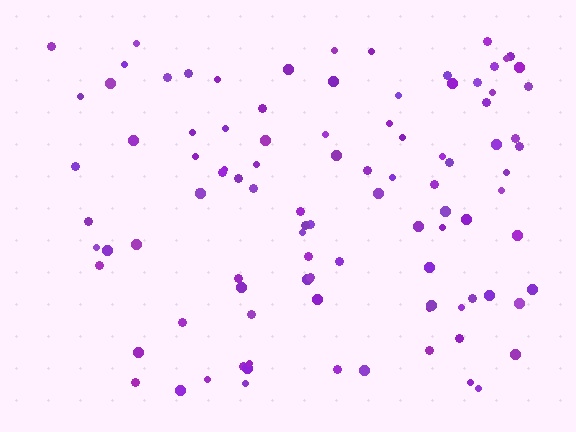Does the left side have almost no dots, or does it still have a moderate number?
Still a moderate number, just noticeably fewer than the right.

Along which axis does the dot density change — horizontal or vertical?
Horizontal.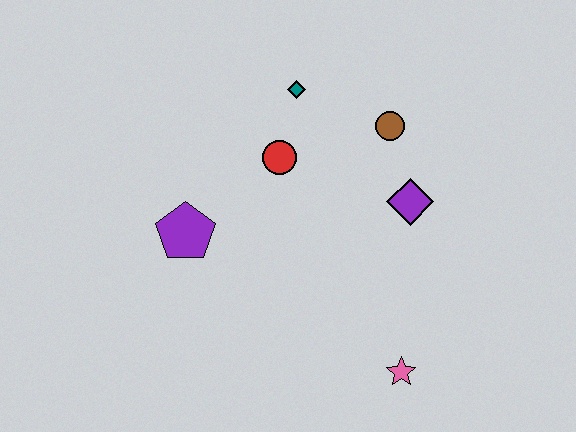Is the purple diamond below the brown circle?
Yes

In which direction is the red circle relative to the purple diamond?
The red circle is to the left of the purple diamond.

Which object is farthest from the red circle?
The pink star is farthest from the red circle.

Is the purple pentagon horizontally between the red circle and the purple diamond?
No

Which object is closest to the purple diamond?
The brown circle is closest to the purple diamond.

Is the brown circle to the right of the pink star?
No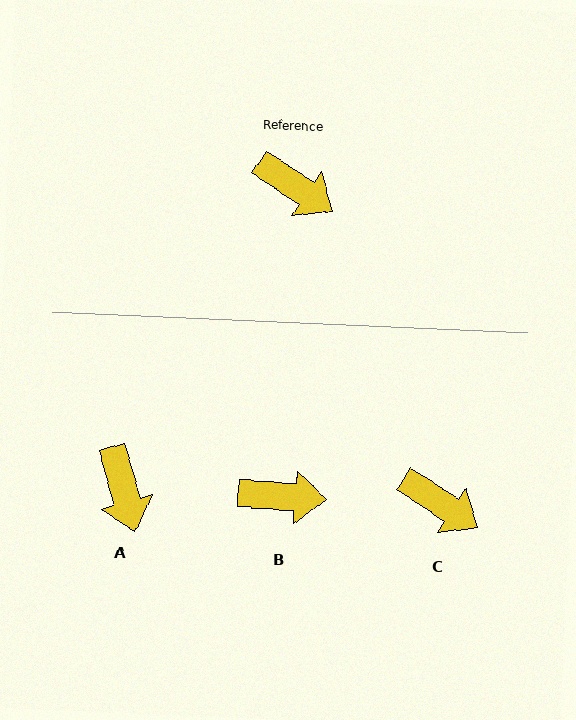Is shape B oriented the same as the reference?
No, it is off by about 30 degrees.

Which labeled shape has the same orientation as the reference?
C.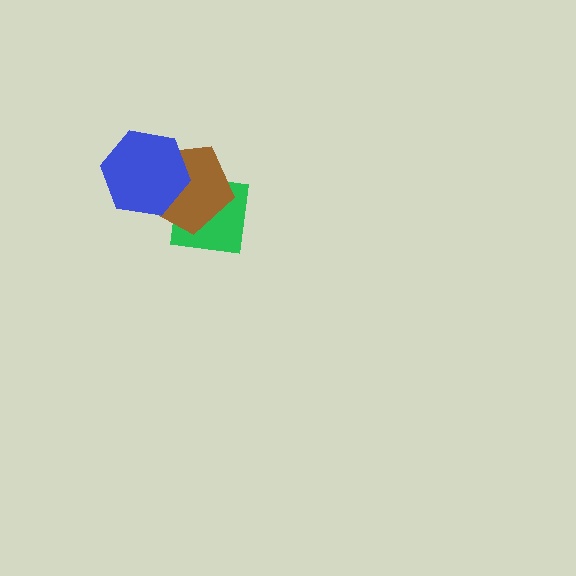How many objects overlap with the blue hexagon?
1 object overlaps with the blue hexagon.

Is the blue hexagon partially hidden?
No, no other shape covers it.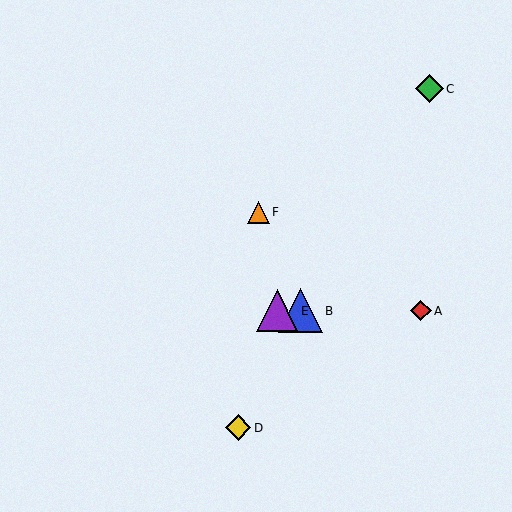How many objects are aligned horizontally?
3 objects (A, B, E) are aligned horizontally.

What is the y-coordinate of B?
Object B is at y≈311.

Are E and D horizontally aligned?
No, E is at y≈311 and D is at y≈428.